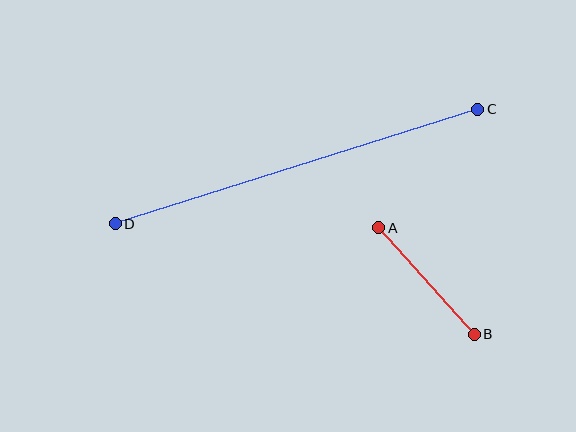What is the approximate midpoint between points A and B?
The midpoint is at approximately (426, 281) pixels.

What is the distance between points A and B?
The distance is approximately 143 pixels.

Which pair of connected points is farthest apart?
Points C and D are farthest apart.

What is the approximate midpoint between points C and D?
The midpoint is at approximately (297, 166) pixels.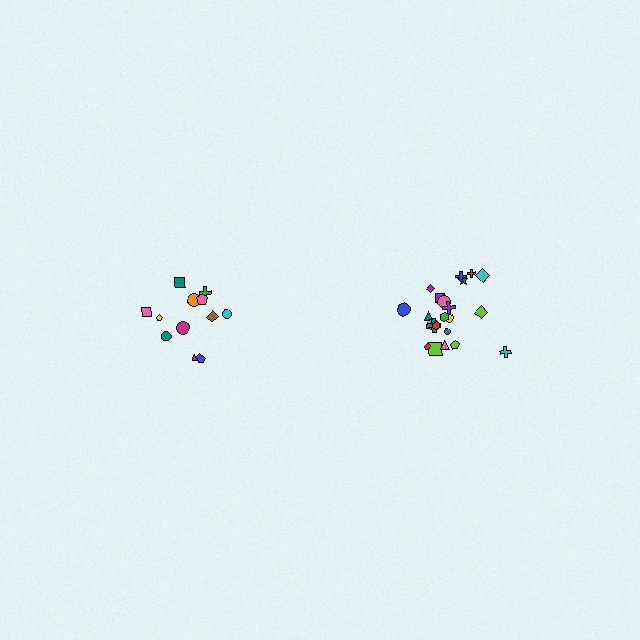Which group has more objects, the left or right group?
The right group.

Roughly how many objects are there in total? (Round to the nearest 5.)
Roughly 35 objects in total.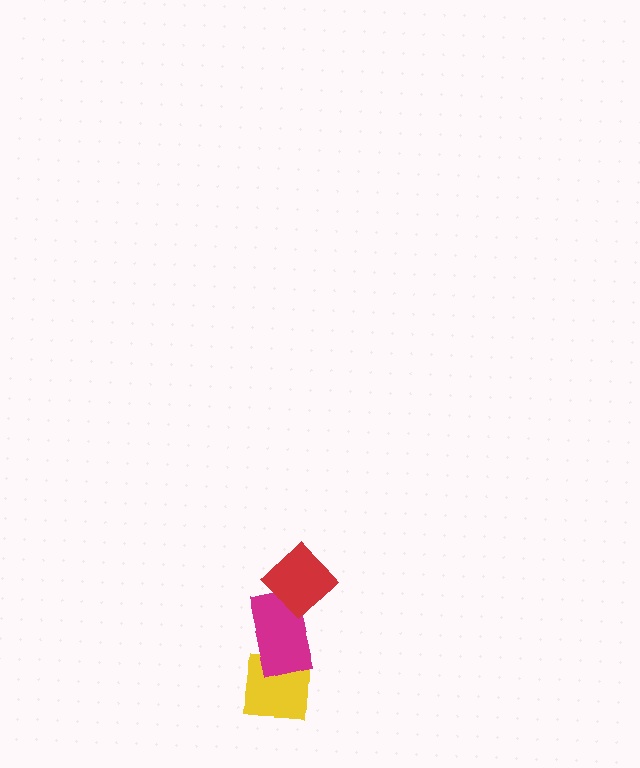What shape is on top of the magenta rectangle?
The red diamond is on top of the magenta rectangle.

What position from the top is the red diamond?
The red diamond is 1st from the top.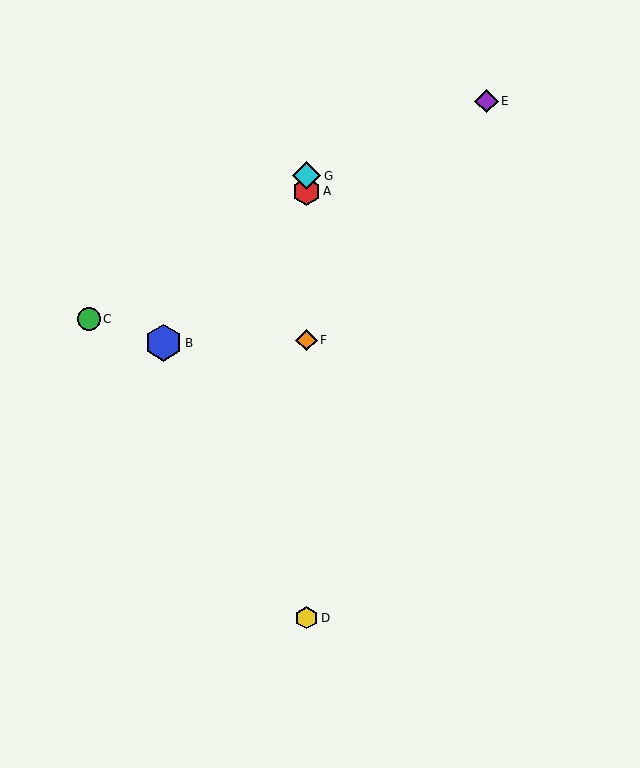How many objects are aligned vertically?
4 objects (A, D, F, G) are aligned vertically.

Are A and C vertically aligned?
No, A is at x≈307 and C is at x≈89.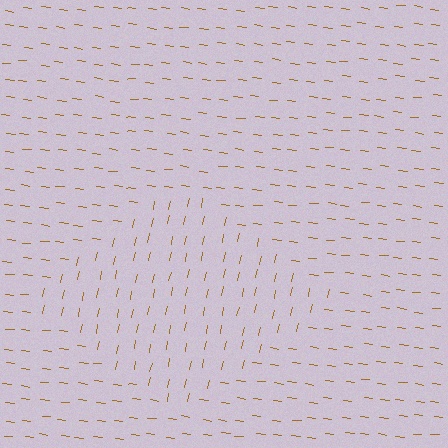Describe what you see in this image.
The image is filled with small brown line segments. A diamond region in the image has lines oriented differently from the surrounding lines, creating a visible texture boundary.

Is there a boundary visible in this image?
Yes, there is a texture boundary formed by a change in line orientation.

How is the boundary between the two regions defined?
The boundary is defined purely by a change in line orientation (approximately 85 degrees difference). All lines are the same color and thickness.